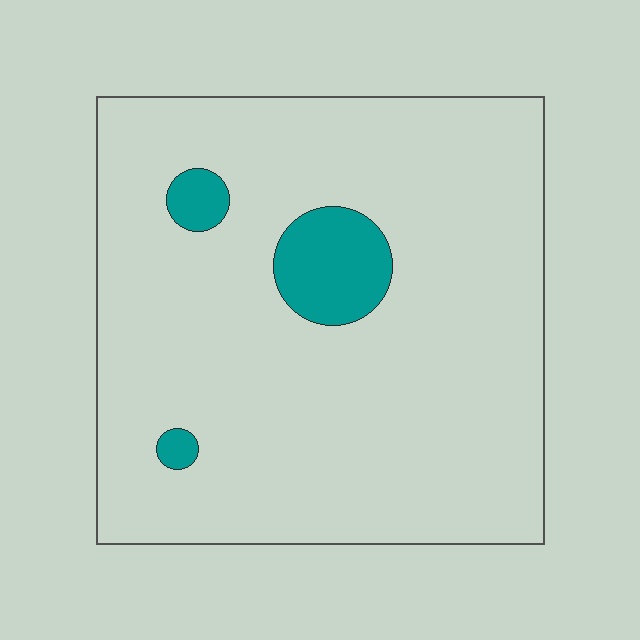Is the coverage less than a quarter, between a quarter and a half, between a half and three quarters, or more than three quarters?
Less than a quarter.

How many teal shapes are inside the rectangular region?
3.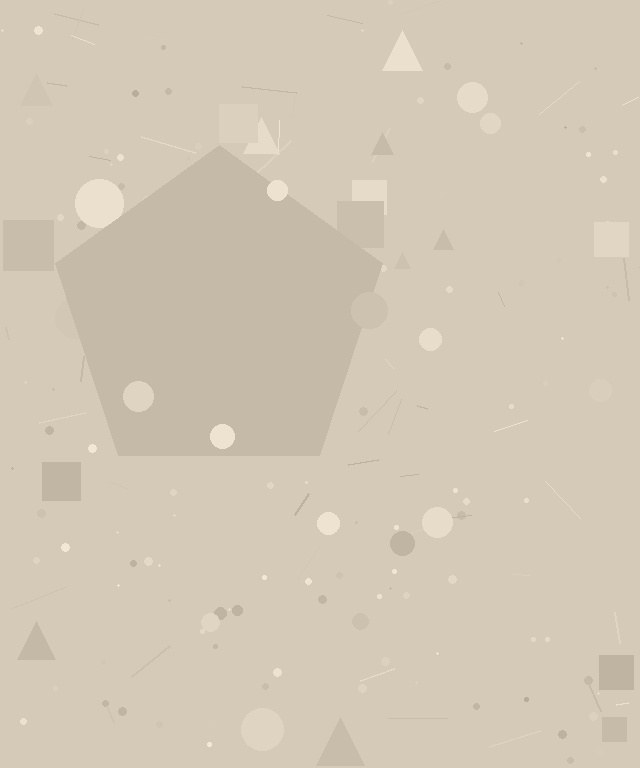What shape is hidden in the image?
A pentagon is hidden in the image.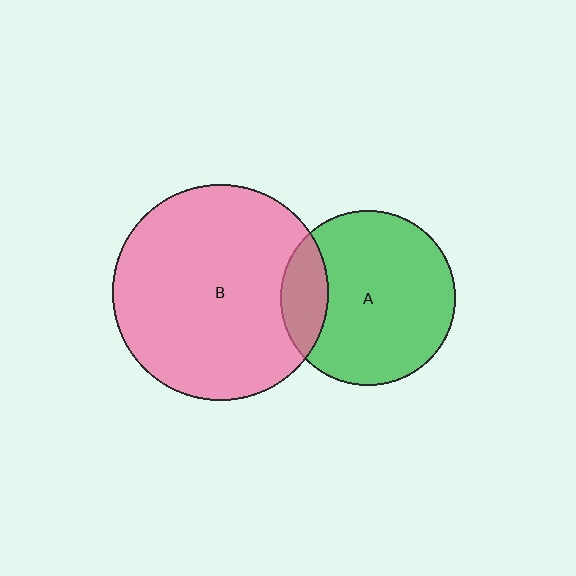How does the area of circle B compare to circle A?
Approximately 1.5 times.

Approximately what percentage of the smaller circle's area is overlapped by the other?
Approximately 15%.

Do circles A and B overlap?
Yes.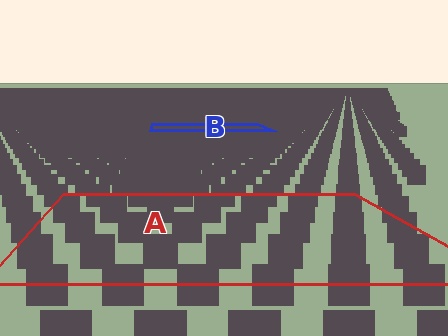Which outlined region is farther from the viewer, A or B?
Region B is farther from the viewer — the texture elements inside it appear smaller and more densely packed.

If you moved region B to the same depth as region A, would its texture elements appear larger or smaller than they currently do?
They would appear larger. At a closer depth, the same texture elements are projected at a bigger on-screen size.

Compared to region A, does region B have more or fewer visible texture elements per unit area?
Region B has more texture elements per unit area — they are packed more densely because it is farther away.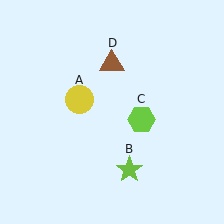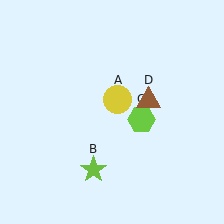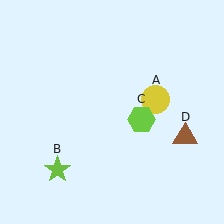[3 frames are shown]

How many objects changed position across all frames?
3 objects changed position: yellow circle (object A), lime star (object B), brown triangle (object D).